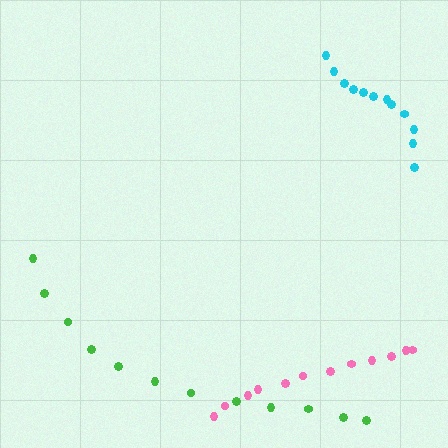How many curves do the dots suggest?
There are 3 distinct paths.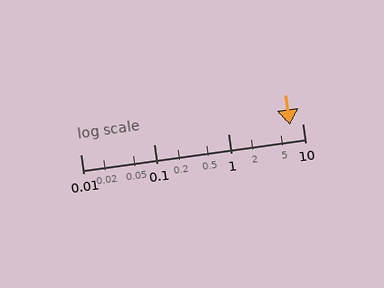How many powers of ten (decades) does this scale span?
The scale spans 3 decades, from 0.01 to 10.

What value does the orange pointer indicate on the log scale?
The pointer indicates approximately 6.8.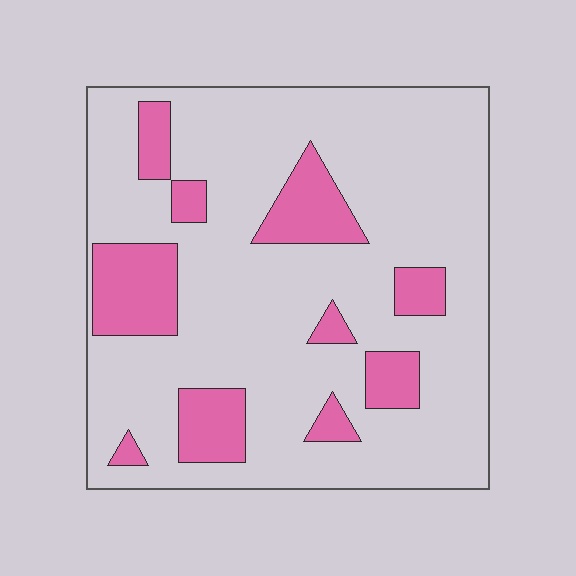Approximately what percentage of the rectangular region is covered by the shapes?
Approximately 20%.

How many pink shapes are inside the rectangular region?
10.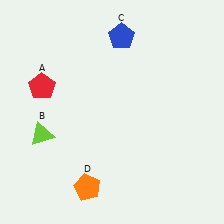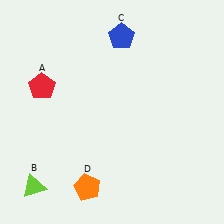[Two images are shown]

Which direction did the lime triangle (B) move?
The lime triangle (B) moved down.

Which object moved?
The lime triangle (B) moved down.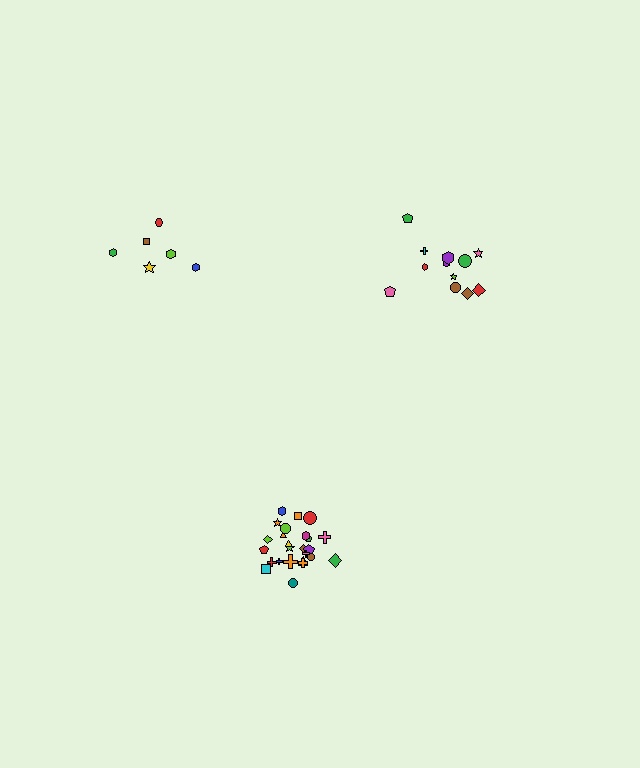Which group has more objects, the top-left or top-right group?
The top-right group.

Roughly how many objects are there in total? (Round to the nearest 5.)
Roughly 45 objects in total.